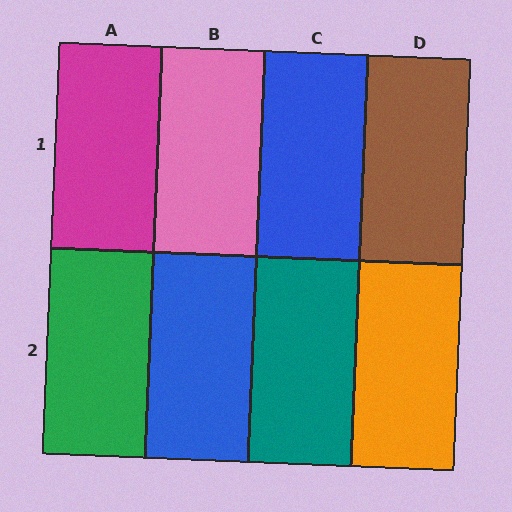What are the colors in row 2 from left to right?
Green, blue, teal, orange.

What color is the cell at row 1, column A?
Magenta.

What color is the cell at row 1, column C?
Blue.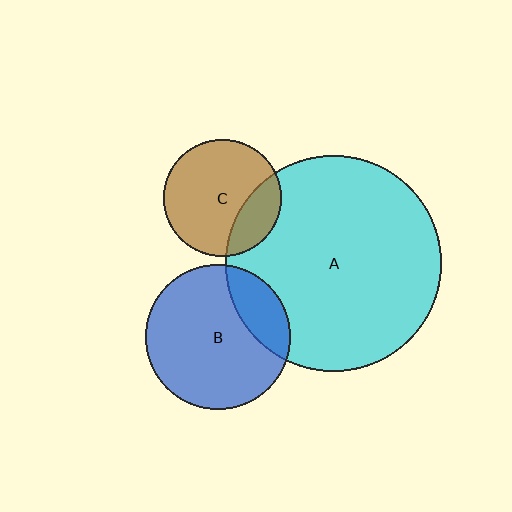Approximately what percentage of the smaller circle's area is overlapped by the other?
Approximately 25%.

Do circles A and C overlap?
Yes.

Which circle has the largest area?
Circle A (cyan).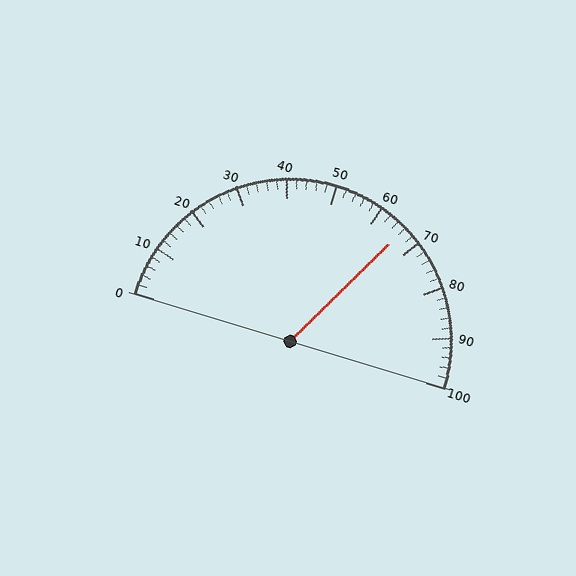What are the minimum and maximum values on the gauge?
The gauge ranges from 0 to 100.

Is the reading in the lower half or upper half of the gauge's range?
The reading is in the upper half of the range (0 to 100).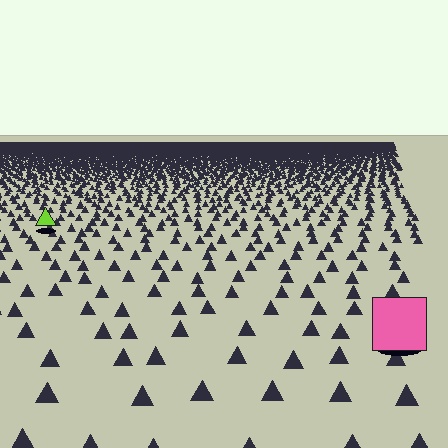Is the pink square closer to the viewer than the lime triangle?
Yes. The pink square is closer — you can tell from the texture gradient: the ground texture is coarser near it.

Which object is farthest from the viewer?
The lime triangle is farthest from the viewer. It appears smaller and the ground texture around it is denser.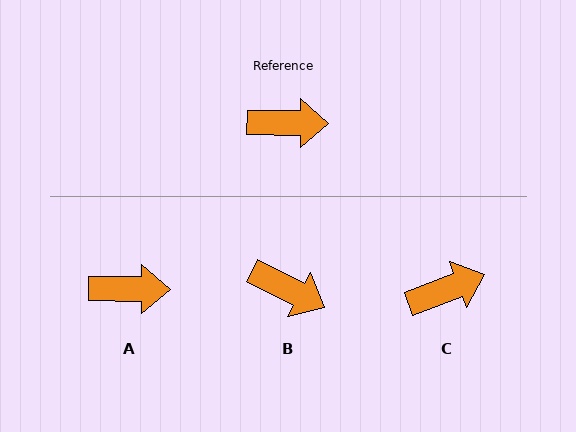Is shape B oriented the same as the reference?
No, it is off by about 27 degrees.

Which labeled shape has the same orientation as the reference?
A.